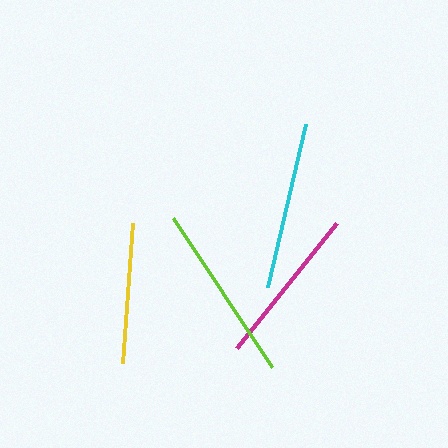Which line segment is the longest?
The lime line is the longest at approximately 178 pixels.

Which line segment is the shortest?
The yellow line is the shortest at approximately 141 pixels.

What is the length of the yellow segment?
The yellow segment is approximately 141 pixels long.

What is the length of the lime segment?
The lime segment is approximately 178 pixels long.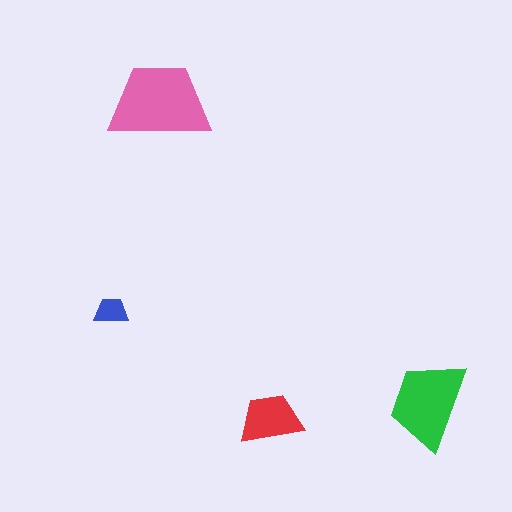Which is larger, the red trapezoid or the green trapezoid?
The green one.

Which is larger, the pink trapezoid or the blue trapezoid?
The pink one.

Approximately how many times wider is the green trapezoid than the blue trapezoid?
About 2.5 times wider.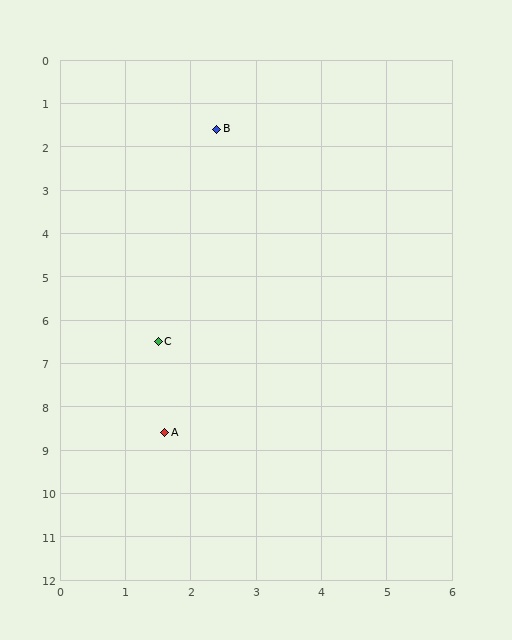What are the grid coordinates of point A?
Point A is at approximately (1.6, 8.6).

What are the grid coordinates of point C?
Point C is at approximately (1.5, 6.5).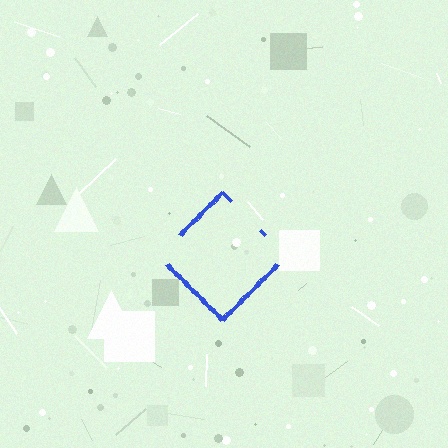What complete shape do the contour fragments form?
The contour fragments form a diamond.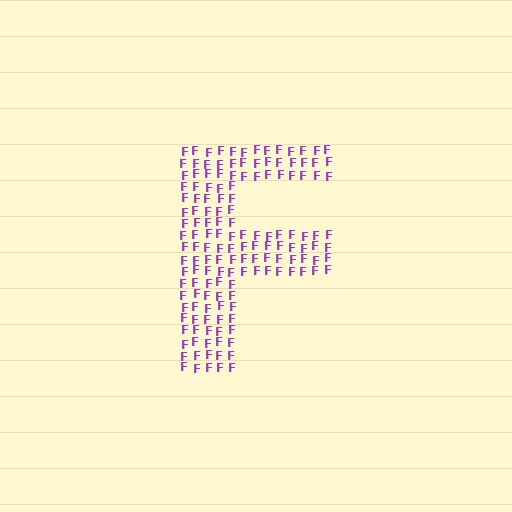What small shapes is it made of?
It is made of small letter F's.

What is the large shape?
The large shape is the letter F.